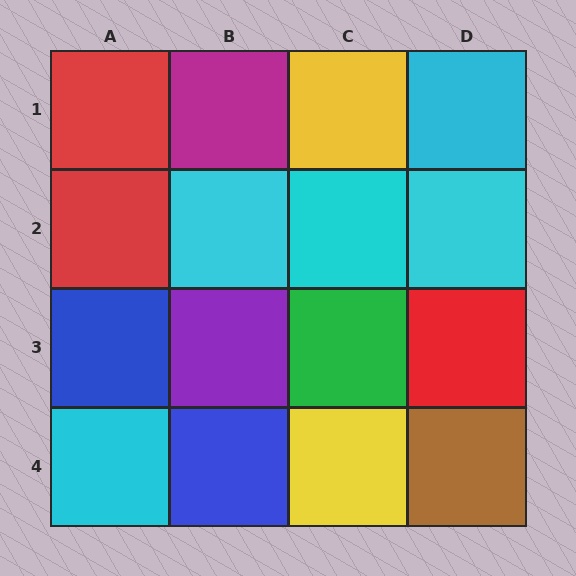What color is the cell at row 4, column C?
Yellow.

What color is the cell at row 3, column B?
Purple.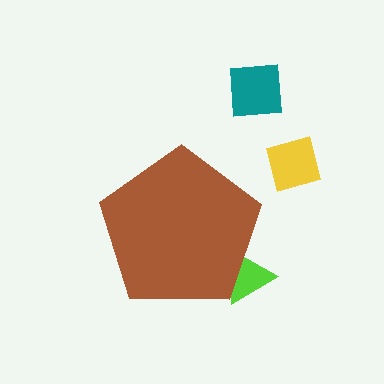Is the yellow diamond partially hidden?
No, the yellow diamond is fully visible.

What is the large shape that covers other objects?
A brown pentagon.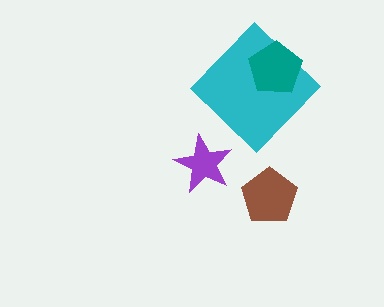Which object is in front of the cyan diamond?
The teal pentagon is in front of the cyan diamond.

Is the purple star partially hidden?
No, no other shape covers it.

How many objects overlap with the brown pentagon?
0 objects overlap with the brown pentagon.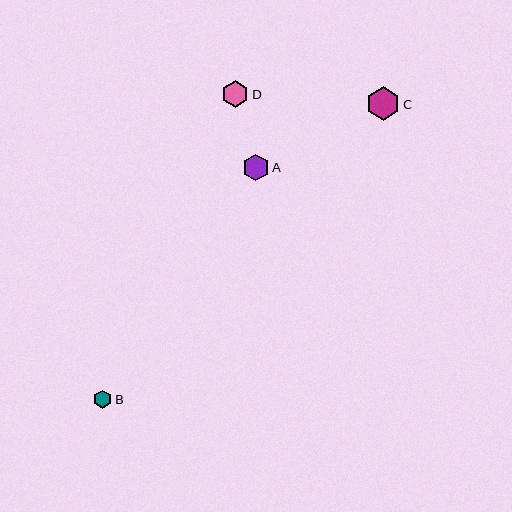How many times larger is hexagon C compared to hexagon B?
Hexagon C is approximately 1.8 times the size of hexagon B.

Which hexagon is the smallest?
Hexagon B is the smallest with a size of approximately 18 pixels.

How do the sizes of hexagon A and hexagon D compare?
Hexagon A and hexagon D are approximately the same size.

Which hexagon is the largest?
Hexagon C is the largest with a size of approximately 34 pixels.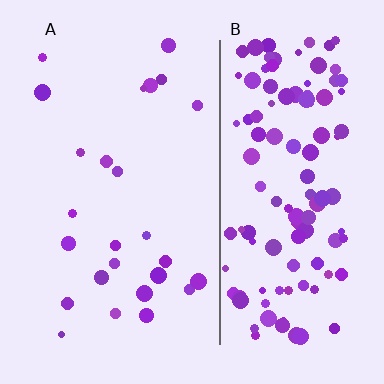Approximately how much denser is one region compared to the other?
Approximately 4.8× — region B over region A.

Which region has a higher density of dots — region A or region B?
B (the right).